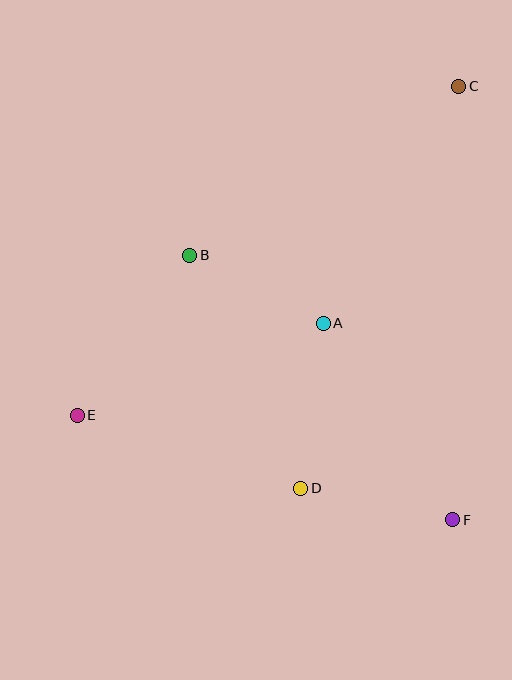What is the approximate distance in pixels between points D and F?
The distance between D and F is approximately 155 pixels.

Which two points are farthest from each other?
Points C and E are farthest from each other.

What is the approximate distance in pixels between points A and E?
The distance between A and E is approximately 262 pixels.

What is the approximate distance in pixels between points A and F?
The distance between A and F is approximately 236 pixels.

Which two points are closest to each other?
Points A and B are closest to each other.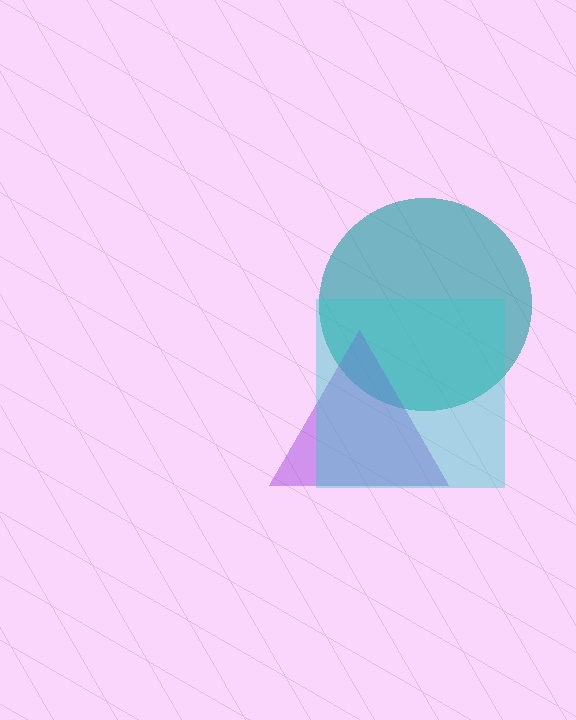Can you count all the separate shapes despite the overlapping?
Yes, there are 3 separate shapes.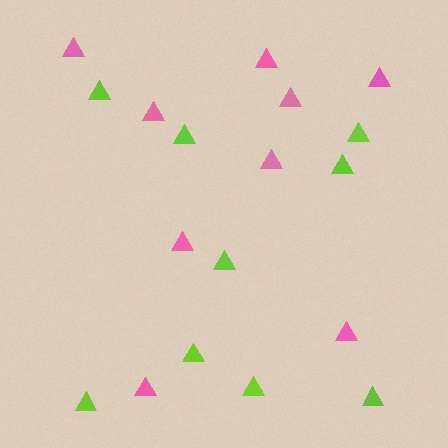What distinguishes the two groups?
There are 2 groups: one group of pink triangles (9) and one group of lime triangles (9).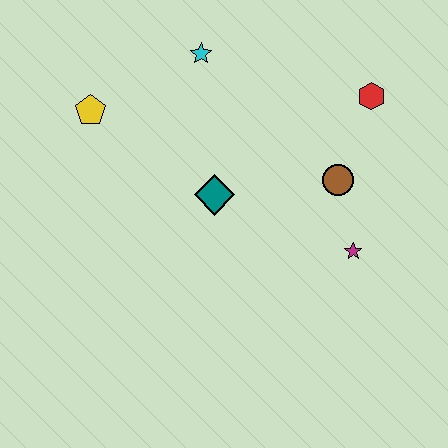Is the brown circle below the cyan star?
Yes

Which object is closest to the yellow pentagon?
The cyan star is closest to the yellow pentagon.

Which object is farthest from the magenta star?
The yellow pentagon is farthest from the magenta star.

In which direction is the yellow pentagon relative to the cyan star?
The yellow pentagon is to the left of the cyan star.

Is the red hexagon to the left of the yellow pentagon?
No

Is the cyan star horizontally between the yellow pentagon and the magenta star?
Yes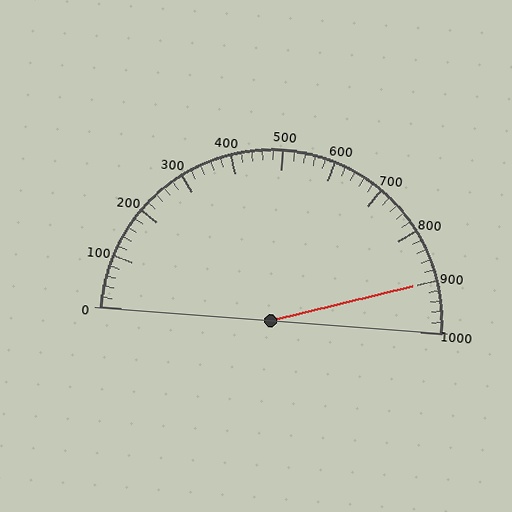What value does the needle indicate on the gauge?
The needle indicates approximately 900.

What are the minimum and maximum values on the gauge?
The gauge ranges from 0 to 1000.